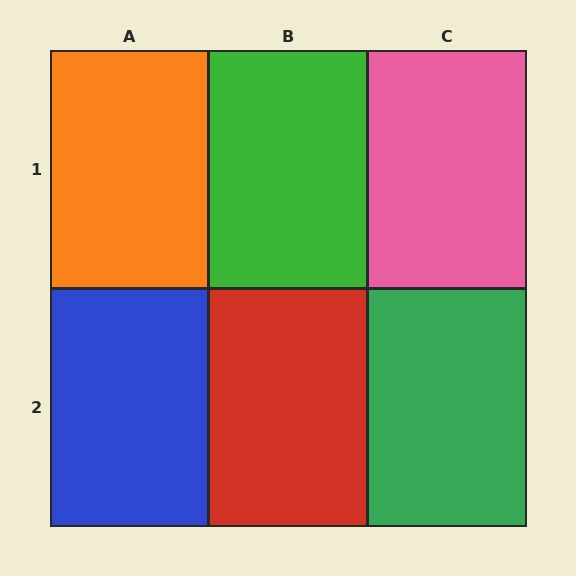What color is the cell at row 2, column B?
Red.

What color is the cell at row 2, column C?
Green.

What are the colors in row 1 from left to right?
Orange, green, pink.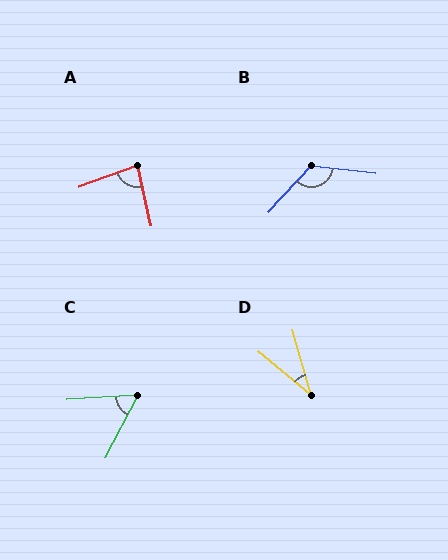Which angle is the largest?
B, at approximately 126 degrees.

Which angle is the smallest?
D, at approximately 35 degrees.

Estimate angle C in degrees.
Approximately 58 degrees.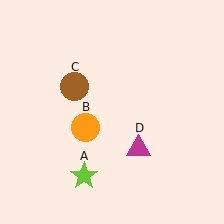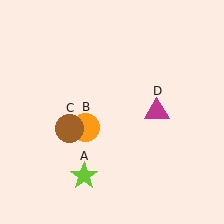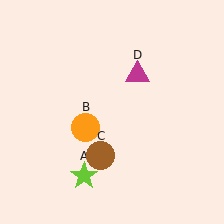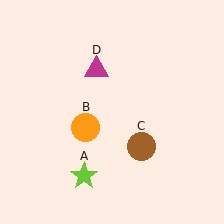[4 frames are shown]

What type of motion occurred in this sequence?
The brown circle (object C), magenta triangle (object D) rotated counterclockwise around the center of the scene.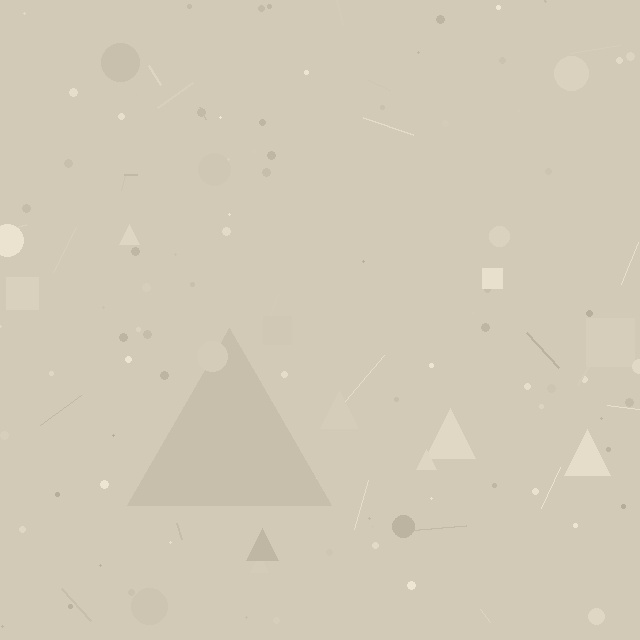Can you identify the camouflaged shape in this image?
The camouflaged shape is a triangle.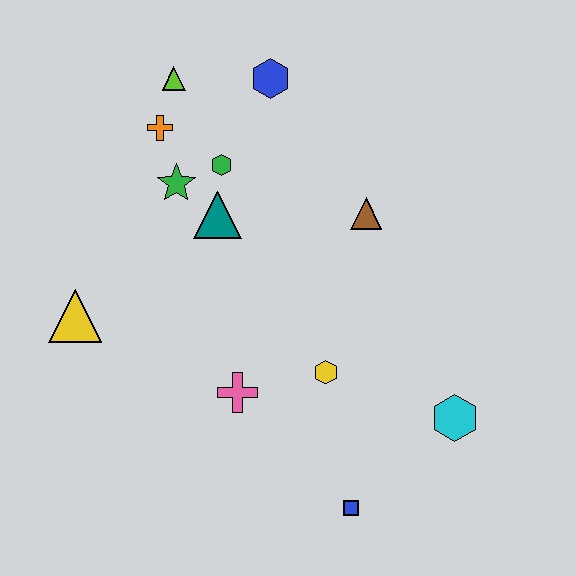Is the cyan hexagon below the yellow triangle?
Yes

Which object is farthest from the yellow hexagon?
The lime triangle is farthest from the yellow hexagon.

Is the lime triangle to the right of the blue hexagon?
No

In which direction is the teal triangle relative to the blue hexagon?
The teal triangle is below the blue hexagon.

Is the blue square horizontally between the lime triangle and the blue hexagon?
No